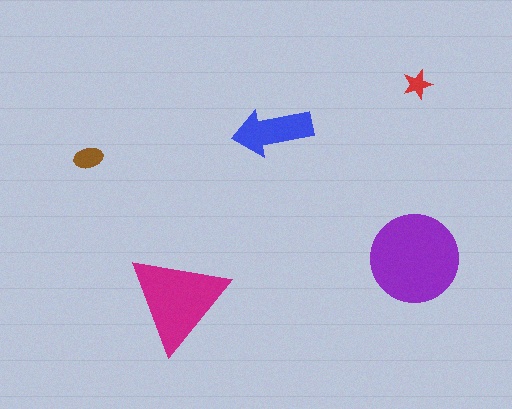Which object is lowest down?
The magenta triangle is bottommost.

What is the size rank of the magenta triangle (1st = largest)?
2nd.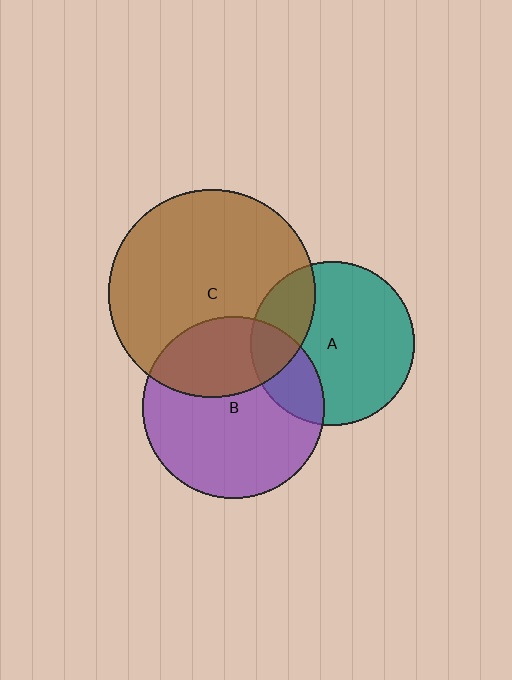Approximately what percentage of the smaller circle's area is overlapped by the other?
Approximately 25%.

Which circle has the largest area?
Circle C (brown).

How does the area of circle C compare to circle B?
Approximately 1.3 times.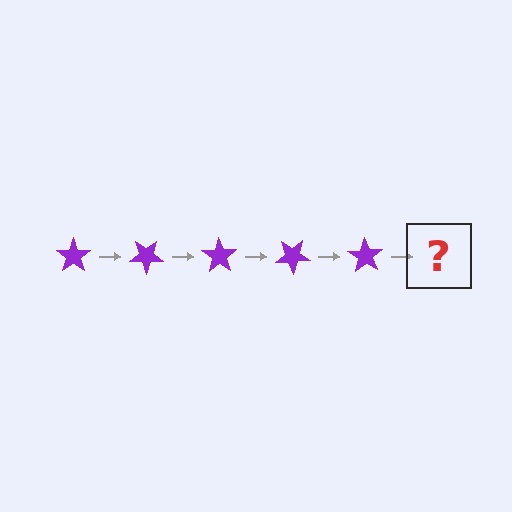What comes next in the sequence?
The next element should be a purple star rotated 175 degrees.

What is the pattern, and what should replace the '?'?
The pattern is that the star rotates 35 degrees each step. The '?' should be a purple star rotated 175 degrees.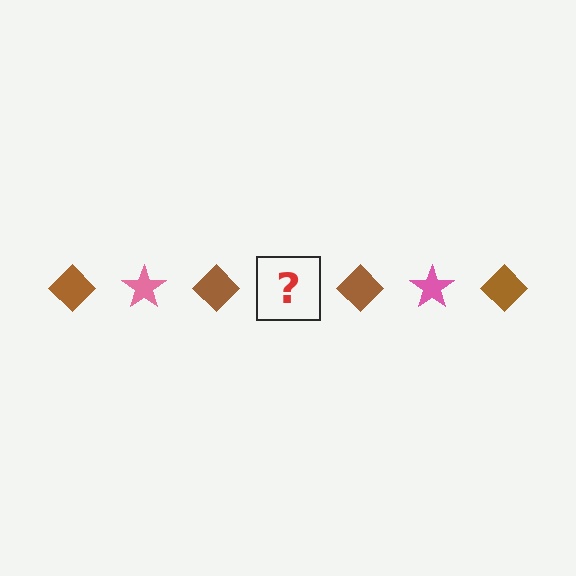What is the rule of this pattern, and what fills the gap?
The rule is that the pattern alternates between brown diamond and pink star. The gap should be filled with a pink star.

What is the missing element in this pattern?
The missing element is a pink star.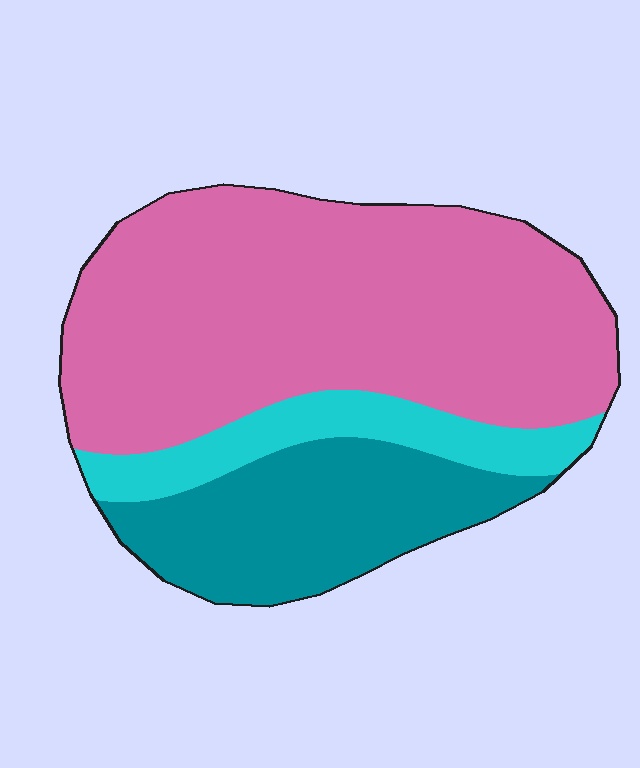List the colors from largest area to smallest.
From largest to smallest: pink, teal, cyan.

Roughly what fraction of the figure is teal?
Teal covers about 25% of the figure.